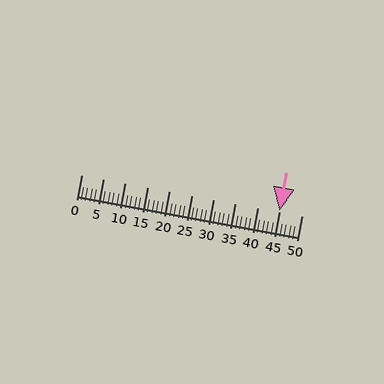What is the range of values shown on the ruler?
The ruler shows values from 0 to 50.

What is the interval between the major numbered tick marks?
The major tick marks are spaced 5 units apart.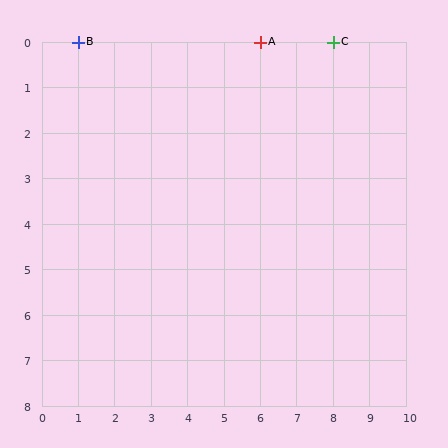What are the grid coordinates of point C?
Point C is at grid coordinates (8, 0).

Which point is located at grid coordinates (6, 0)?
Point A is at (6, 0).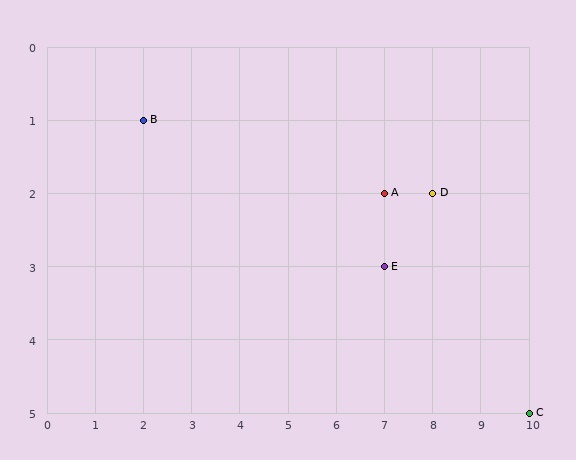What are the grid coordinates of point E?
Point E is at grid coordinates (7, 3).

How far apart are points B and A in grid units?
Points B and A are 5 columns and 1 row apart (about 5.1 grid units diagonally).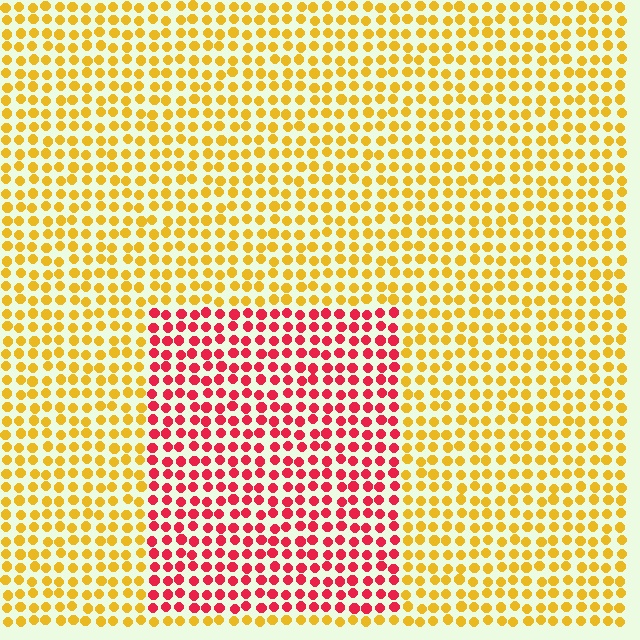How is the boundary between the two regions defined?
The boundary is defined purely by a slight shift in hue (about 57 degrees). Spacing, size, and orientation are identical on both sides.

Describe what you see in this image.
The image is filled with small yellow elements in a uniform arrangement. A rectangle-shaped region is visible where the elements are tinted to a slightly different hue, forming a subtle color boundary.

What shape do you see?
I see a rectangle.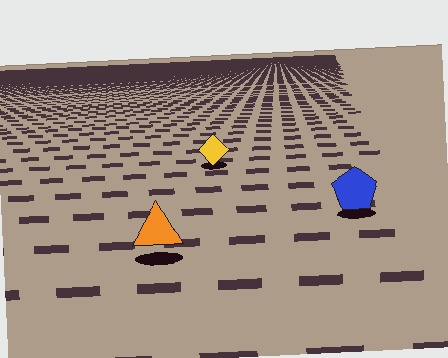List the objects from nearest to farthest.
From nearest to farthest: the orange triangle, the blue pentagon, the yellow diamond.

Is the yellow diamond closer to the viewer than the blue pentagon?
No. The blue pentagon is closer — you can tell from the texture gradient: the ground texture is coarser near it.